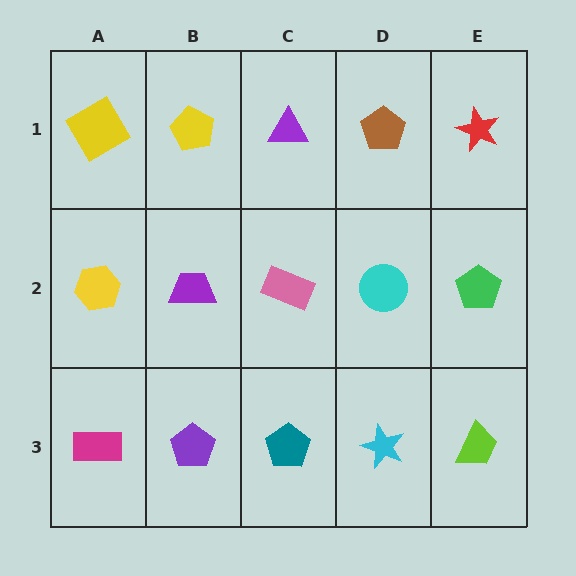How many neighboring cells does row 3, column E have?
2.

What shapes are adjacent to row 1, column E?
A green pentagon (row 2, column E), a brown pentagon (row 1, column D).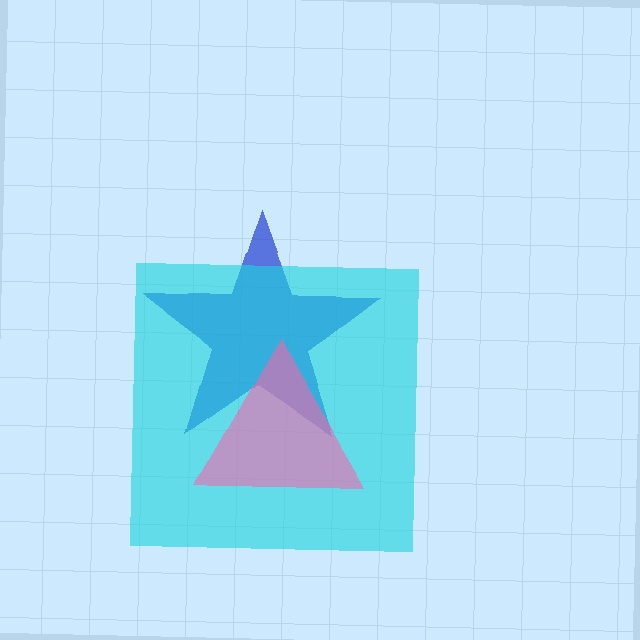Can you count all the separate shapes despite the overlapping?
Yes, there are 3 separate shapes.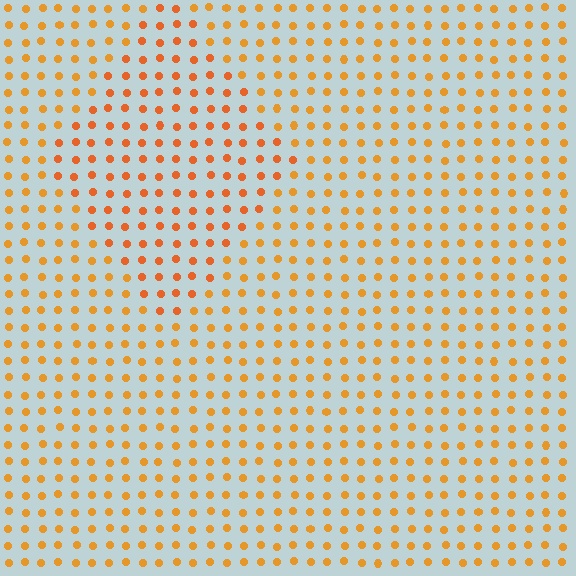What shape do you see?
I see a diamond.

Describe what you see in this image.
The image is filled with small orange elements in a uniform arrangement. A diamond-shaped region is visible where the elements are tinted to a slightly different hue, forming a subtle color boundary.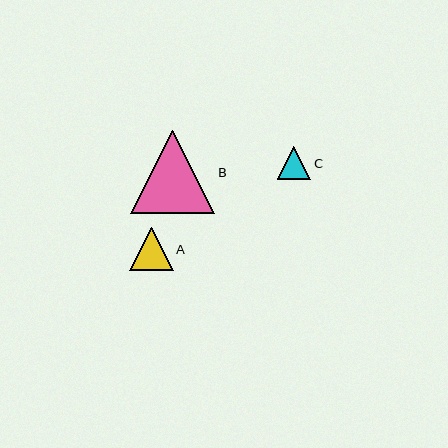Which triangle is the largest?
Triangle B is the largest with a size of approximately 84 pixels.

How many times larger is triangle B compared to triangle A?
Triangle B is approximately 1.9 times the size of triangle A.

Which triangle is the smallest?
Triangle C is the smallest with a size of approximately 33 pixels.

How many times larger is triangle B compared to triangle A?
Triangle B is approximately 1.9 times the size of triangle A.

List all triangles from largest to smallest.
From largest to smallest: B, A, C.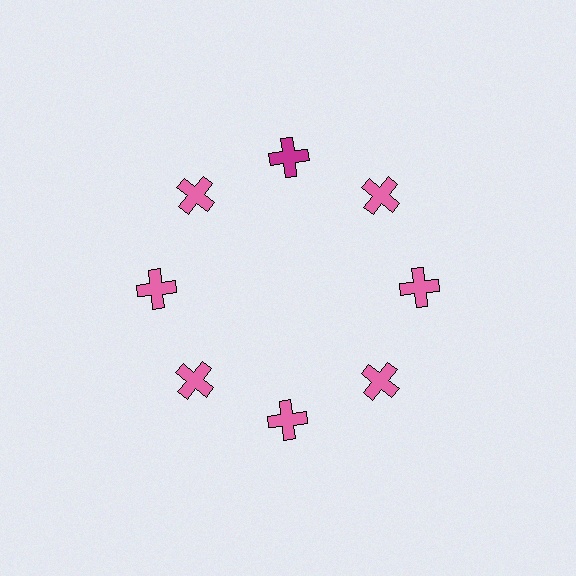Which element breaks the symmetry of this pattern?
The magenta cross at roughly the 12 o'clock position breaks the symmetry. All other shapes are pink crosses.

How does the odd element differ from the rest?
It has a different color: magenta instead of pink.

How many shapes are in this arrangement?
There are 8 shapes arranged in a ring pattern.